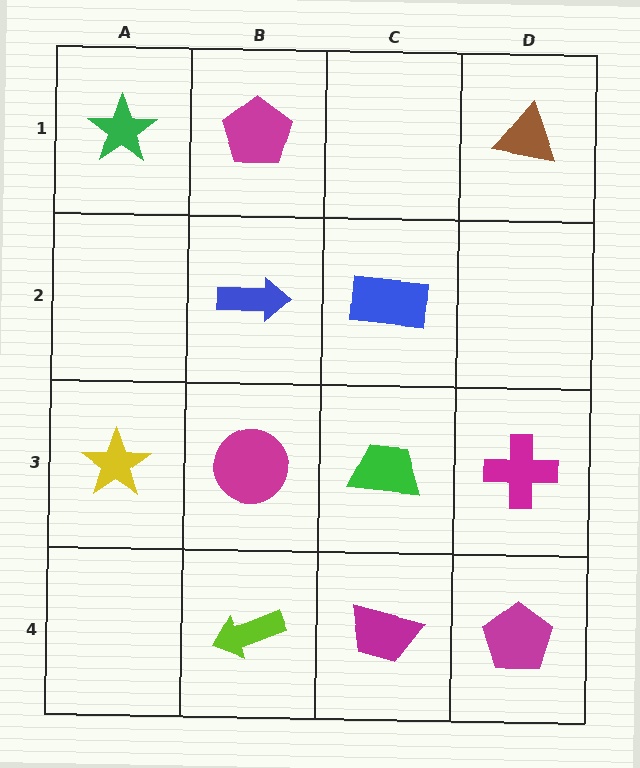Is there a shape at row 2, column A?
No, that cell is empty.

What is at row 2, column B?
A blue arrow.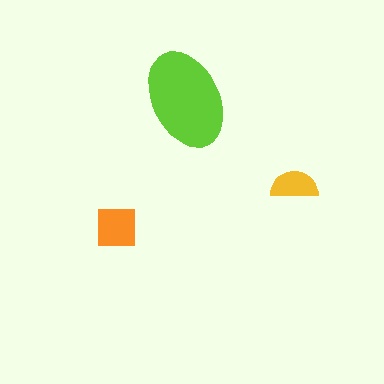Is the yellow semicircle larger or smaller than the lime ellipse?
Smaller.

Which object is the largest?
The lime ellipse.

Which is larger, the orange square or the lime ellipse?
The lime ellipse.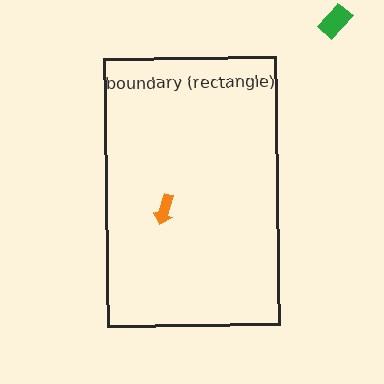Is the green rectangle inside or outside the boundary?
Outside.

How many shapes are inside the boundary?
1 inside, 1 outside.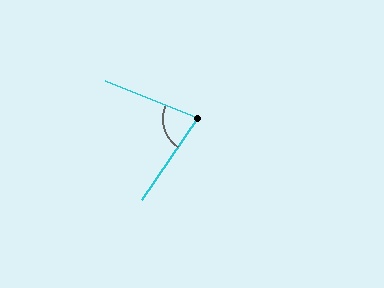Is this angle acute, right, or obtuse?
It is acute.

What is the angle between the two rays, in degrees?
Approximately 78 degrees.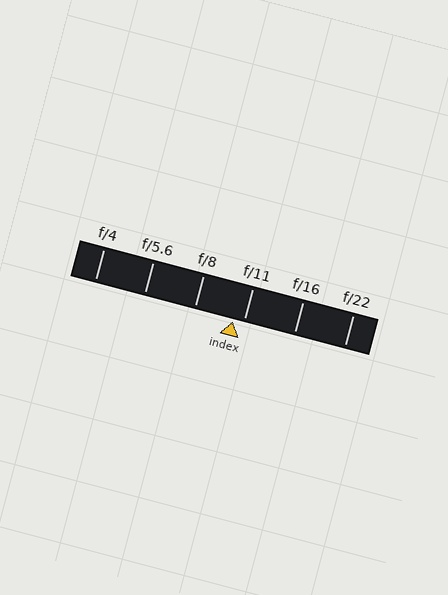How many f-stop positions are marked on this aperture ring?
There are 6 f-stop positions marked.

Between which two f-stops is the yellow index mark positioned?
The index mark is between f/8 and f/11.